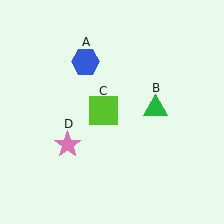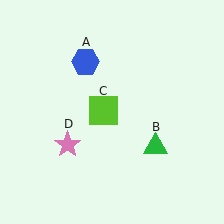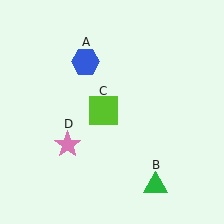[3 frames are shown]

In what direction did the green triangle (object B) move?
The green triangle (object B) moved down.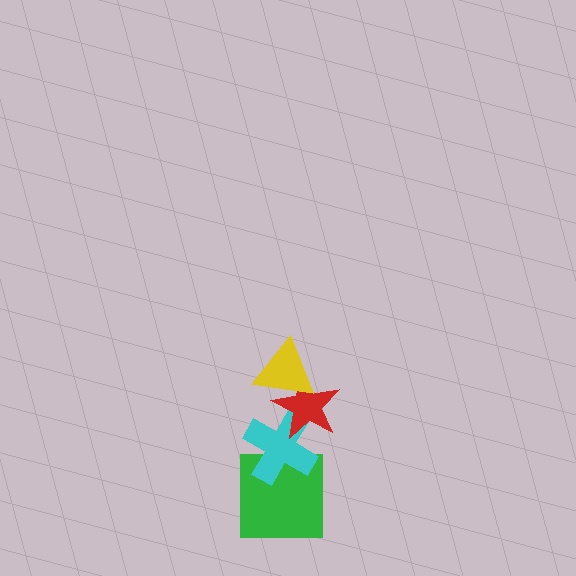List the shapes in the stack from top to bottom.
From top to bottom: the yellow triangle, the red star, the cyan cross, the green square.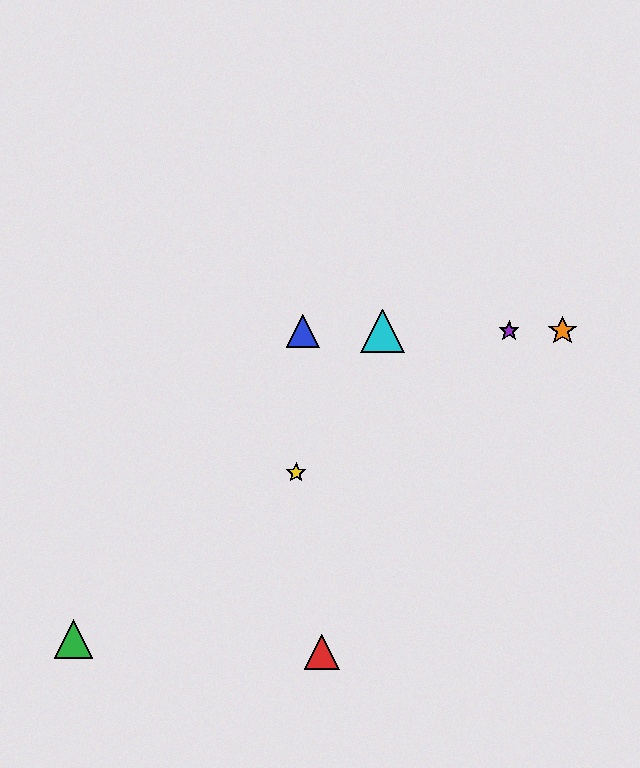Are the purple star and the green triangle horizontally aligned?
No, the purple star is at y≈331 and the green triangle is at y≈639.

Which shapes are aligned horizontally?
The blue triangle, the purple star, the orange star, the cyan triangle are aligned horizontally.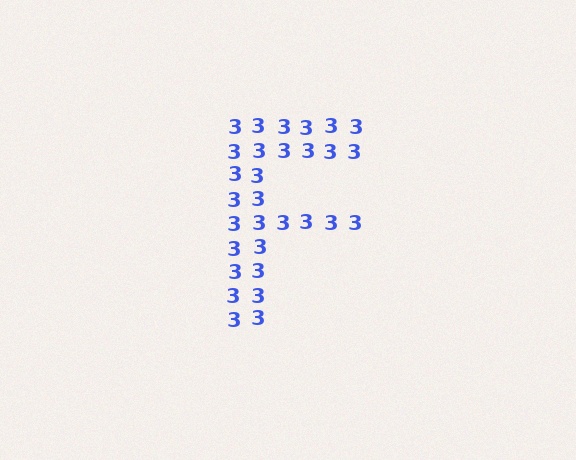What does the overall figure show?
The overall figure shows the letter F.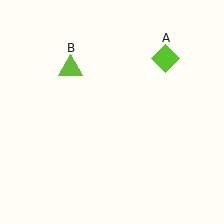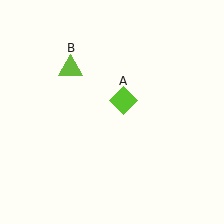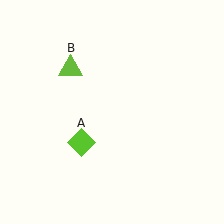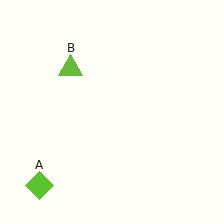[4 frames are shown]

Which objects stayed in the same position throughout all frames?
Lime triangle (object B) remained stationary.